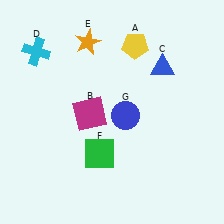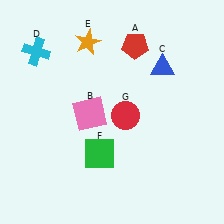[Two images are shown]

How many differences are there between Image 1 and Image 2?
There are 3 differences between the two images.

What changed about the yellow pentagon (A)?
In Image 1, A is yellow. In Image 2, it changed to red.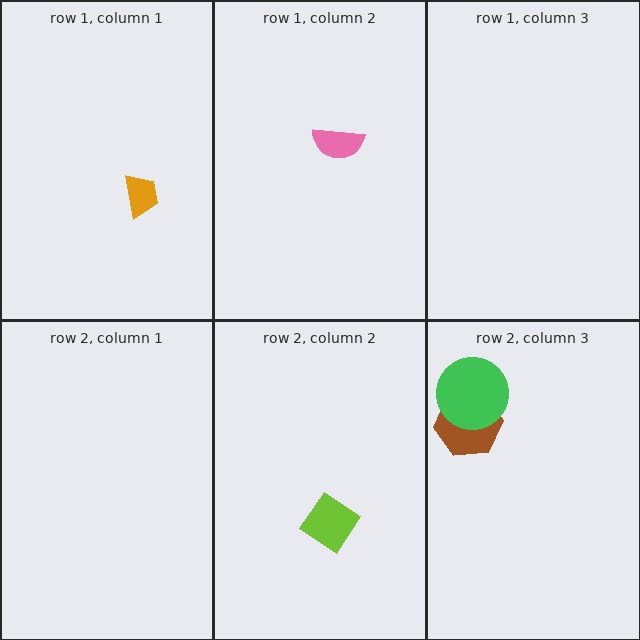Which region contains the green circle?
The row 2, column 3 region.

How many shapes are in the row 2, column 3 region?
2.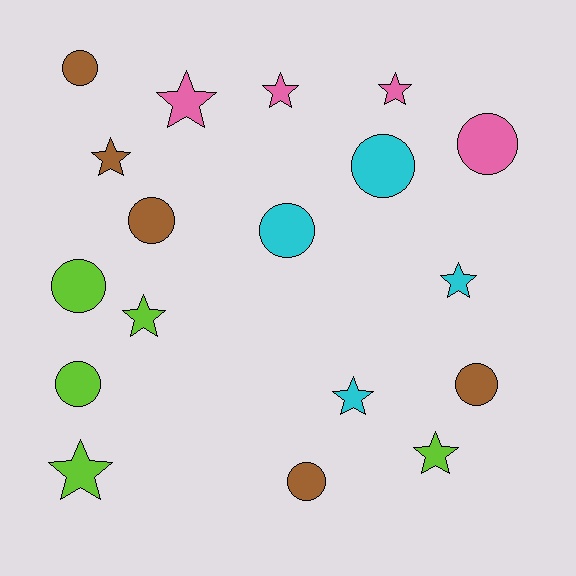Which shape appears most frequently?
Star, with 9 objects.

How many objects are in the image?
There are 18 objects.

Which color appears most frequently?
Lime, with 5 objects.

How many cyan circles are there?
There are 2 cyan circles.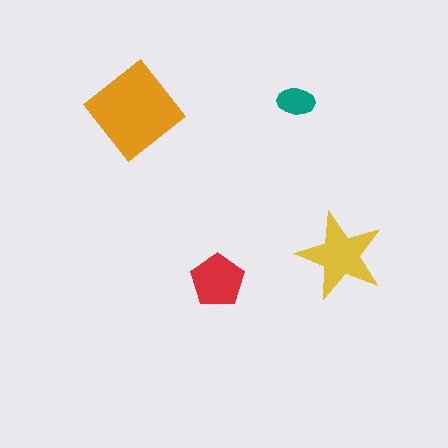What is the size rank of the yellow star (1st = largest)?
2nd.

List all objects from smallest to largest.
The teal ellipse, the red pentagon, the yellow star, the orange diamond.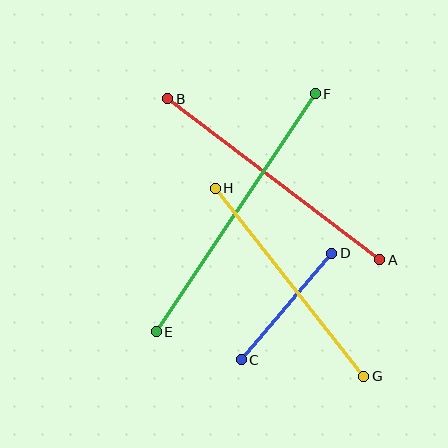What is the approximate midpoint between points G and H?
The midpoint is at approximately (289, 282) pixels.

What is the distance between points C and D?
The distance is approximately 140 pixels.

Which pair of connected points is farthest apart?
Points E and F are farthest apart.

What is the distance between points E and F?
The distance is approximately 286 pixels.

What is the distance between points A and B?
The distance is approximately 266 pixels.